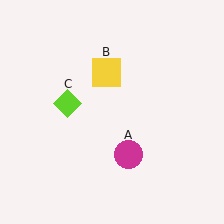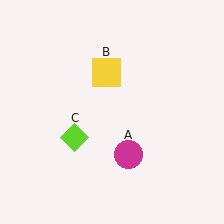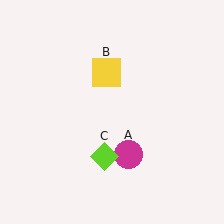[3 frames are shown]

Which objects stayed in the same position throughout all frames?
Magenta circle (object A) and yellow square (object B) remained stationary.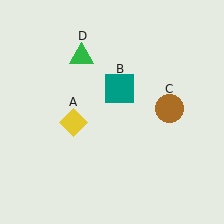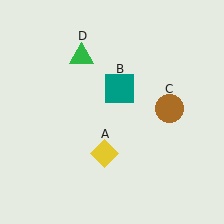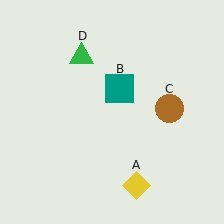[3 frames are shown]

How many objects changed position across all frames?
1 object changed position: yellow diamond (object A).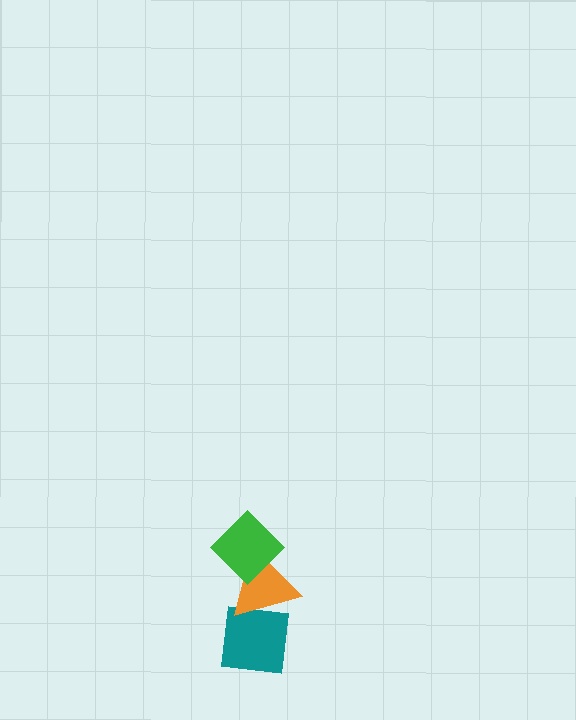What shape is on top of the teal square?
The orange triangle is on top of the teal square.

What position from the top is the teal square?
The teal square is 3rd from the top.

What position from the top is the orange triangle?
The orange triangle is 2nd from the top.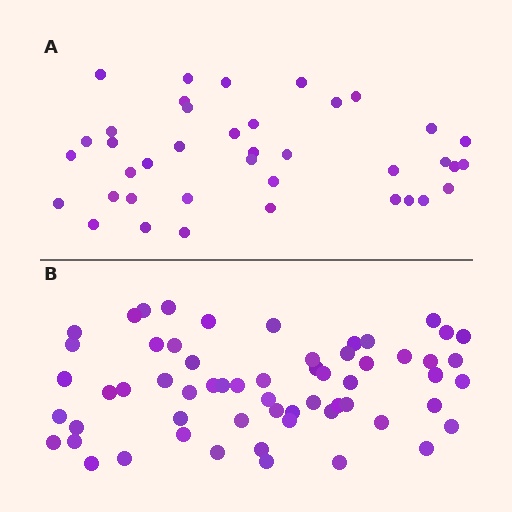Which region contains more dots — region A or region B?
Region B (the bottom region) has more dots.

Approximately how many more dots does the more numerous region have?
Region B has approximately 20 more dots than region A.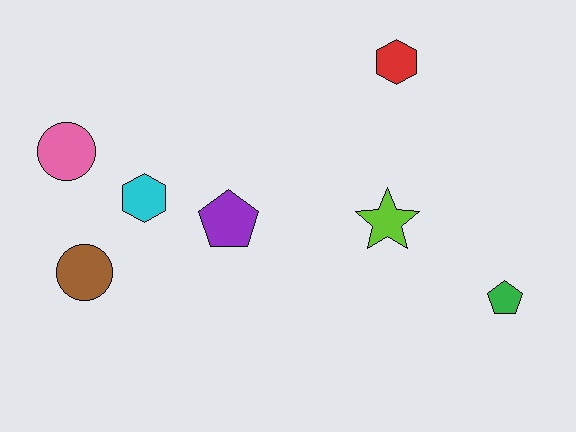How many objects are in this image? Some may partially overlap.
There are 7 objects.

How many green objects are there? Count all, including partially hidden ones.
There is 1 green object.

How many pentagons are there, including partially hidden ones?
There are 2 pentagons.